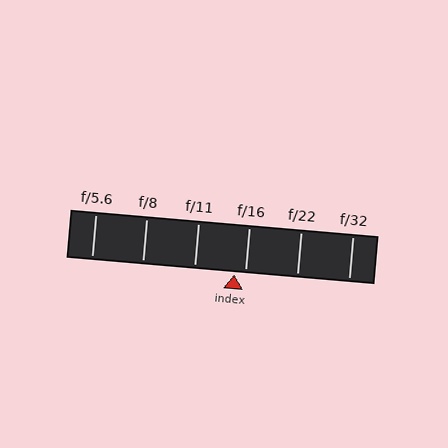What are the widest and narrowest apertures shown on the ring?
The widest aperture shown is f/5.6 and the narrowest is f/32.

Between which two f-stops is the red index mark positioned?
The index mark is between f/11 and f/16.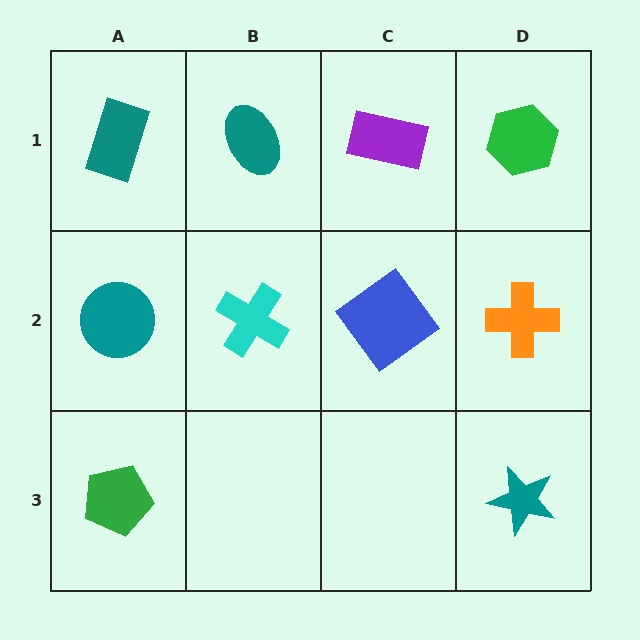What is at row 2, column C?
A blue diamond.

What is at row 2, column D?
An orange cross.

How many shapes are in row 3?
2 shapes.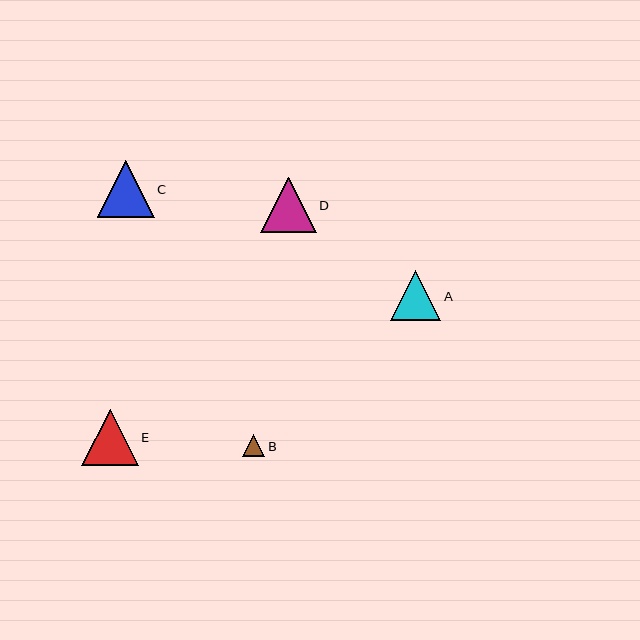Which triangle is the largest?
Triangle C is the largest with a size of approximately 57 pixels.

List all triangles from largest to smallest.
From largest to smallest: C, E, D, A, B.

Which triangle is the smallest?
Triangle B is the smallest with a size of approximately 22 pixels.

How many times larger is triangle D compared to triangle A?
Triangle D is approximately 1.1 times the size of triangle A.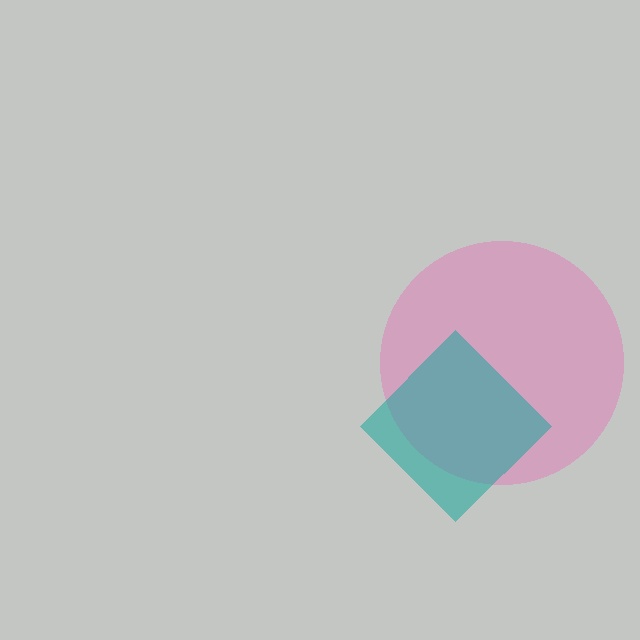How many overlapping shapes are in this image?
There are 2 overlapping shapes in the image.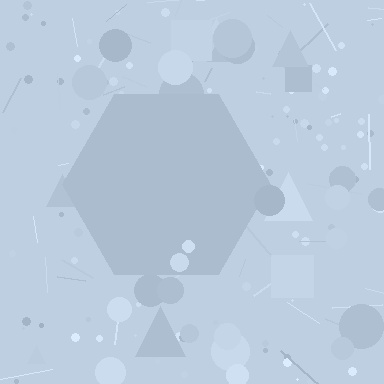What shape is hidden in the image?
A hexagon is hidden in the image.